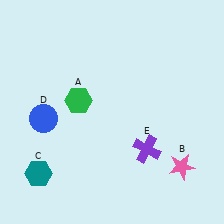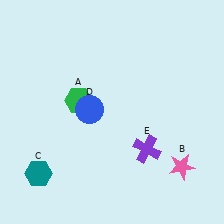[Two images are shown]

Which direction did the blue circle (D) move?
The blue circle (D) moved right.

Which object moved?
The blue circle (D) moved right.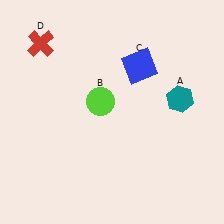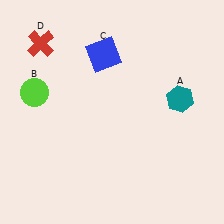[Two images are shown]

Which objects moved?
The objects that moved are: the lime circle (B), the blue square (C).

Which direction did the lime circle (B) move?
The lime circle (B) moved left.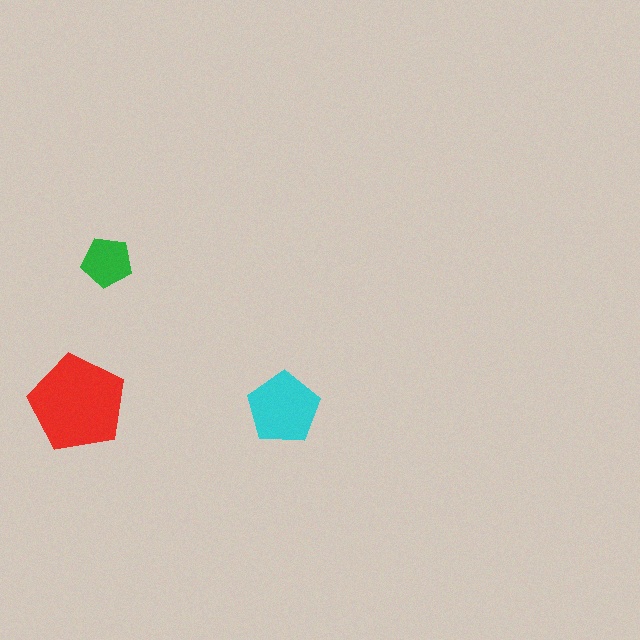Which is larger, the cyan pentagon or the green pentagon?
The cyan one.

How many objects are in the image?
There are 3 objects in the image.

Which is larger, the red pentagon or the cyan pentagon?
The red one.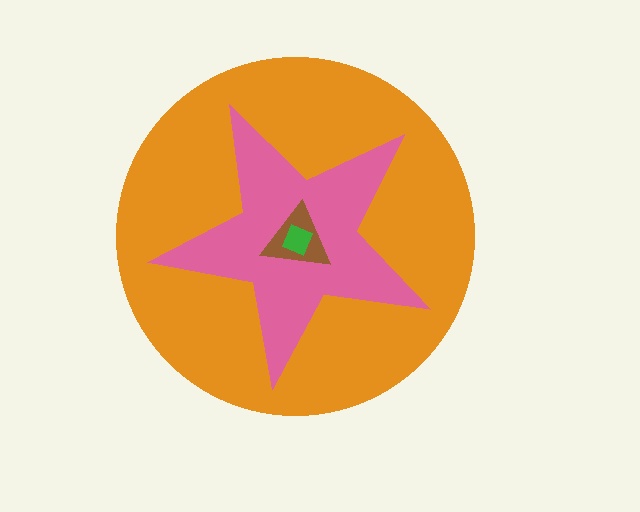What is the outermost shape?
The orange circle.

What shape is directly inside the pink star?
The brown triangle.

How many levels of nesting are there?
4.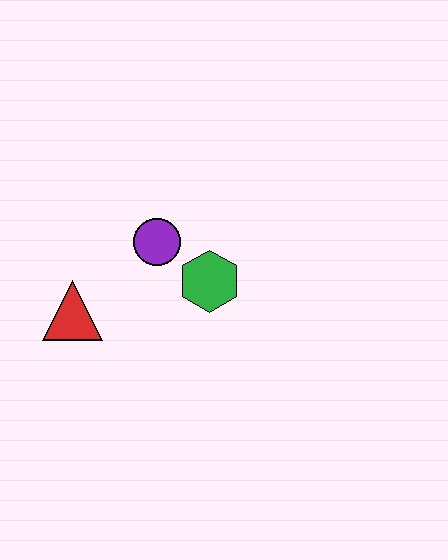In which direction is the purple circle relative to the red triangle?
The purple circle is to the right of the red triangle.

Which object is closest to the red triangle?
The purple circle is closest to the red triangle.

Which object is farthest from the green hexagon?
The red triangle is farthest from the green hexagon.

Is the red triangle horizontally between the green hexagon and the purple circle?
No